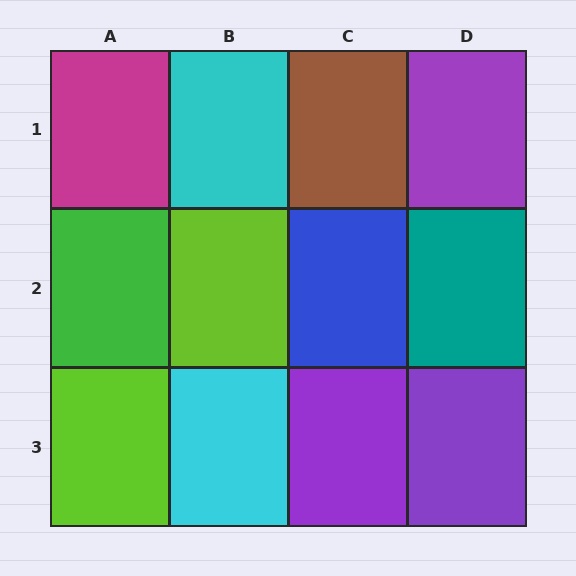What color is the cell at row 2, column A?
Green.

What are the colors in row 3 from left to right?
Lime, cyan, purple, purple.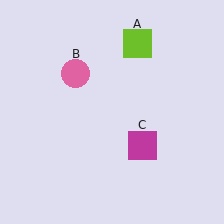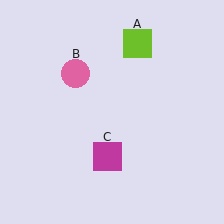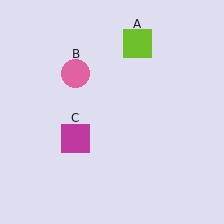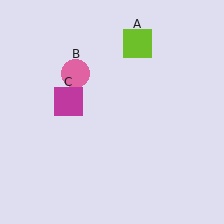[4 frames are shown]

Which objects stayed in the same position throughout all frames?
Lime square (object A) and pink circle (object B) remained stationary.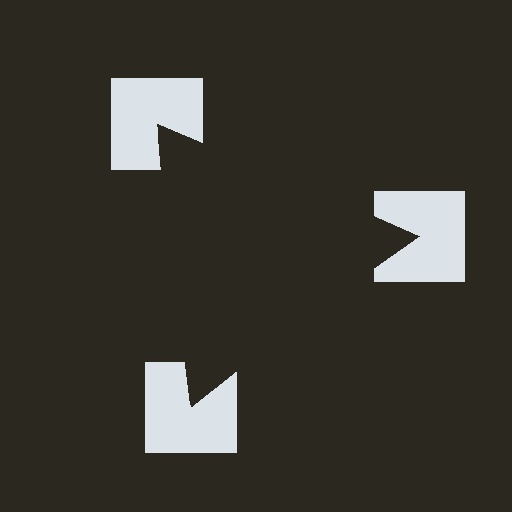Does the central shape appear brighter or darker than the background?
It typically appears slightly darker than the background, even though no actual brightness change is drawn.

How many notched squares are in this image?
There are 3 — one at each vertex of the illusory triangle.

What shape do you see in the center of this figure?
An illusory triangle — its edges are inferred from the aligned wedge cuts in the notched squares, not physically drawn.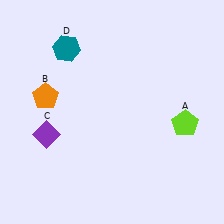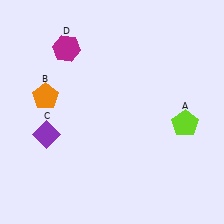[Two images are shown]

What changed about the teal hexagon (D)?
In Image 1, D is teal. In Image 2, it changed to magenta.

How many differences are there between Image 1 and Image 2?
There is 1 difference between the two images.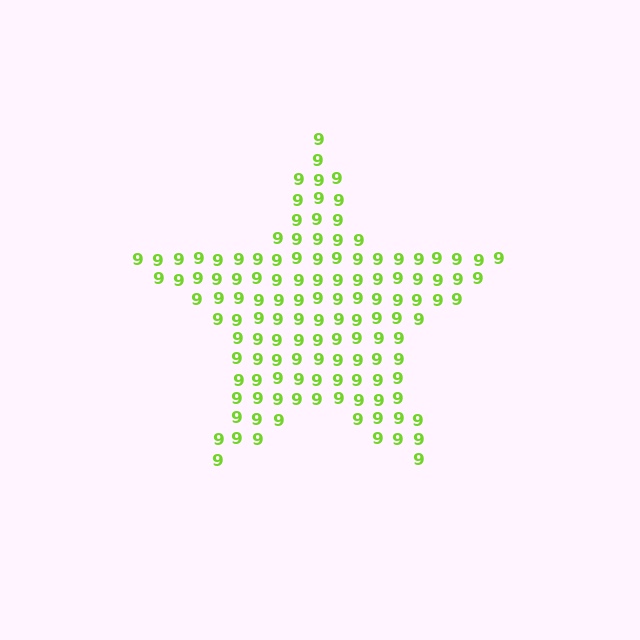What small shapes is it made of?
It is made of small digit 9's.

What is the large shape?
The large shape is a star.